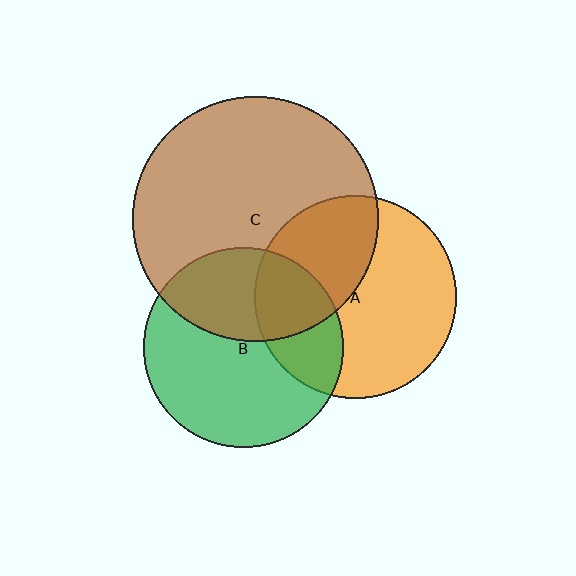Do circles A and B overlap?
Yes.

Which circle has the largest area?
Circle C (brown).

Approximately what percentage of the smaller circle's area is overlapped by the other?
Approximately 30%.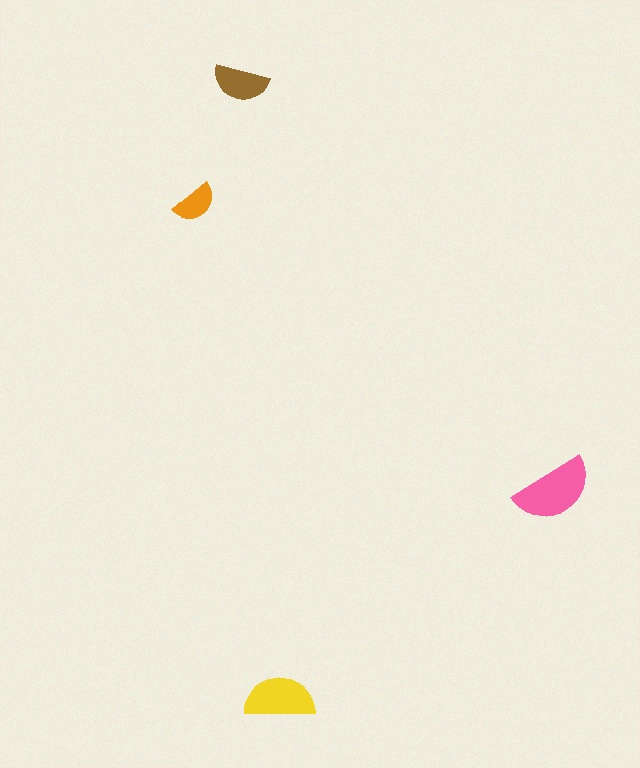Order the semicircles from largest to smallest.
the pink one, the yellow one, the brown one, the orange one.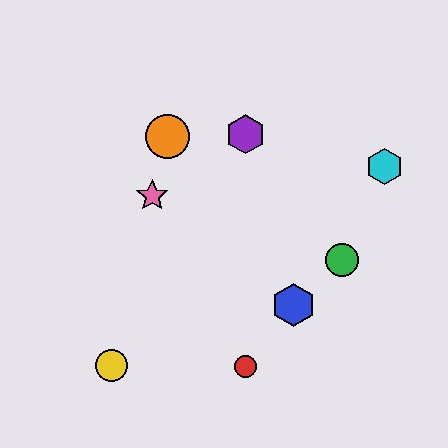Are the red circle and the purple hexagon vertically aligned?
Yes, both are at x≈245.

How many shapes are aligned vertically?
2 shapes (the red circle, the purple hexagon) are aligned vertically.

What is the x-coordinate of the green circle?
The green circle is at x≈342.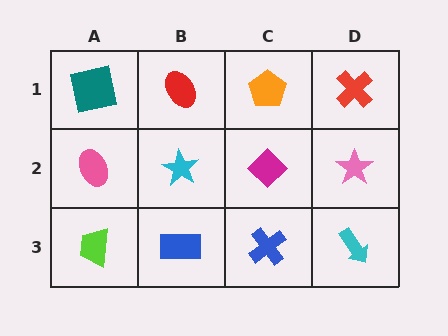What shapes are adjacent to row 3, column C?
A magenta diamond (row 2, column C), a blue rectangle (row 3, column B), a cyan arrow (row 3, column D).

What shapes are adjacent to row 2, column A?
A teal square (row 1, column A), a lime trapezoid (row 3, column A), a cyan star (row 2, column B).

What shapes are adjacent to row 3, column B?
A cyan star (row 2, column B), a lime trapezoid (row 3, column A), a blue cross (row 3, column C).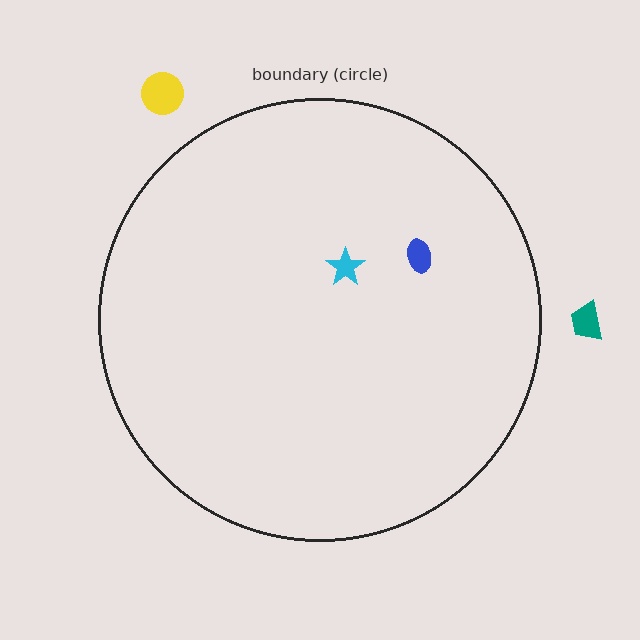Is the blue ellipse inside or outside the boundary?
Inside.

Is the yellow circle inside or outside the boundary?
Outside.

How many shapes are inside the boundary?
2 inside, 2 outside.